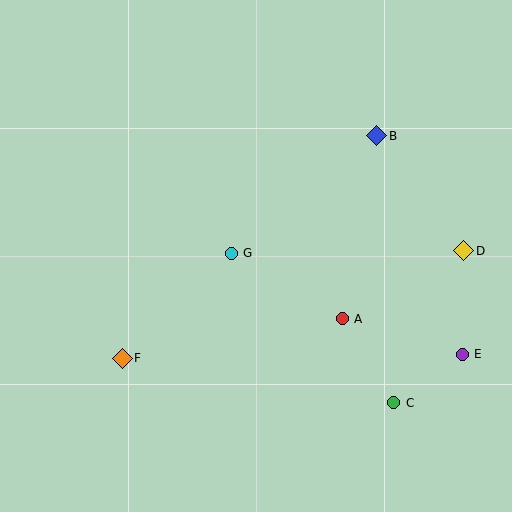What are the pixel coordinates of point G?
Point G is at (231, 253).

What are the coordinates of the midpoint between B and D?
The midpoint between B and D is at (420, 193).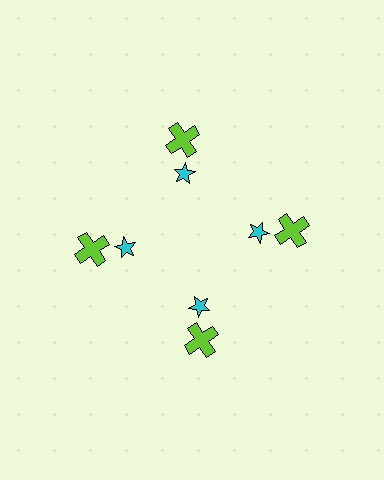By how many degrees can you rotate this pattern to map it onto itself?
The pattern maps onto itself every 90 degrees of rotation.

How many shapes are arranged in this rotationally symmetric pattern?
There are 8 shapes, arranged in 4 groups of 2.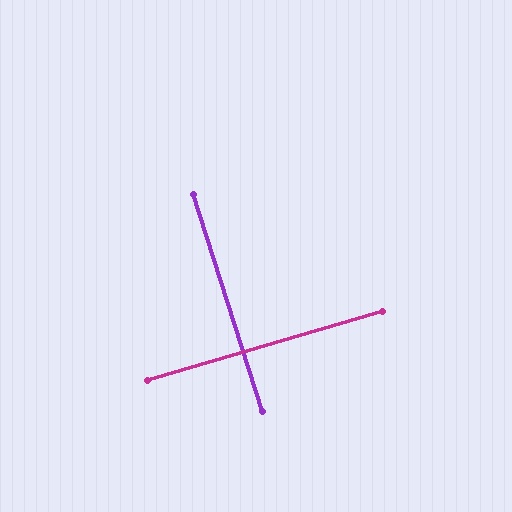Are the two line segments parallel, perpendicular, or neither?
Perpendicular — they meet at approximately 89°.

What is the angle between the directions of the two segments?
Approximately 89 degrees.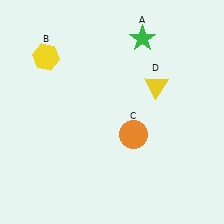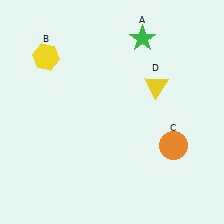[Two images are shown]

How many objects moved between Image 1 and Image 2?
1 object moved between the two images.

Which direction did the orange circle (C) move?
The orange circle (C) moved right.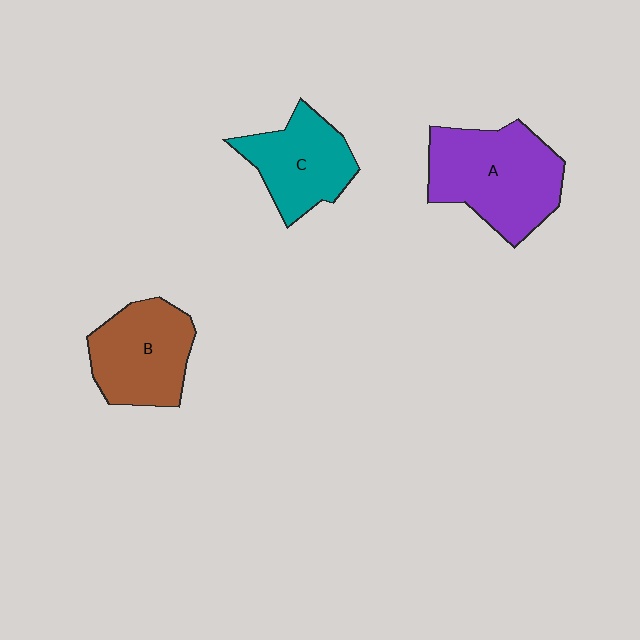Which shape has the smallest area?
Shape C (teal).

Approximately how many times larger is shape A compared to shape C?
Approximately 1.4 times.